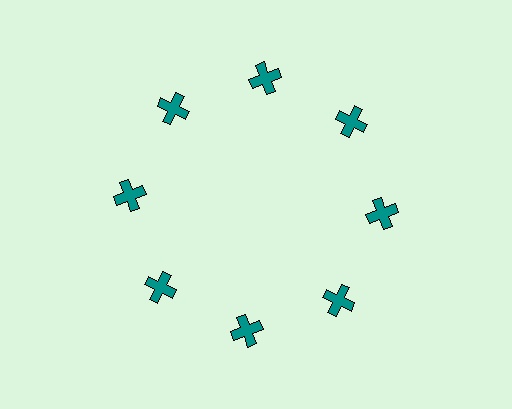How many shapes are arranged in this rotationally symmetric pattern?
There are 8 shapes, arranged in 8 groups of 1.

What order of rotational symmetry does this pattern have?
This pattern has 8-fold rotational symmetry.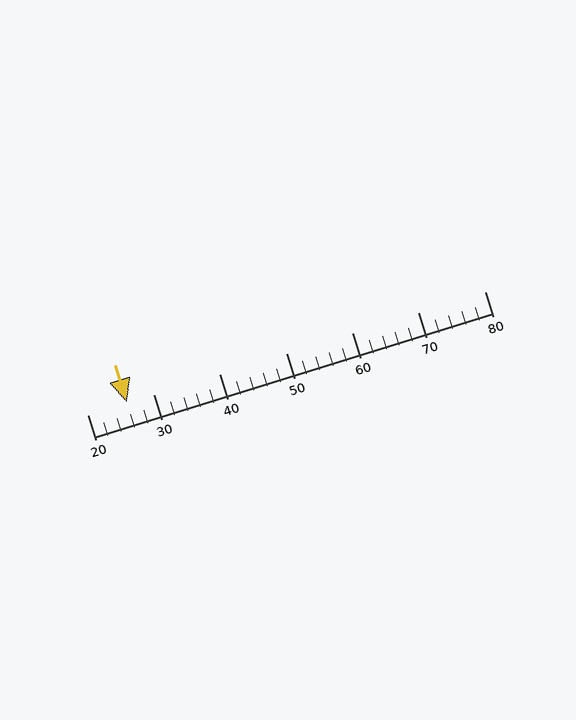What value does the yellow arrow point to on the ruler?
The yellow arrow points to approximately 26.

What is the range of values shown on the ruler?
The ruler shows values from 20 to 80.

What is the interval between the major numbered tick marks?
The major tick marks are spaced 10 units apart.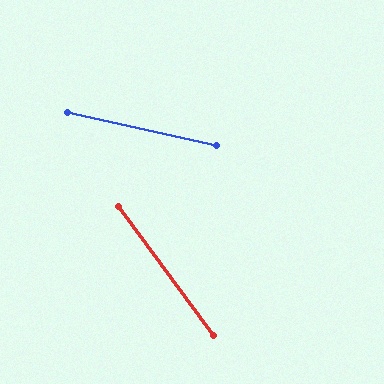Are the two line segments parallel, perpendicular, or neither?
Neither parallel nor perpendicular — they differ by about 41°.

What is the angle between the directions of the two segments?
Approximately 41 degrees.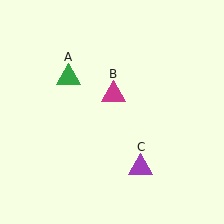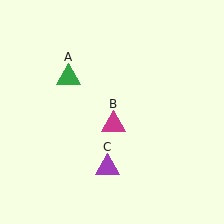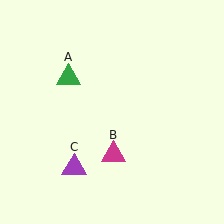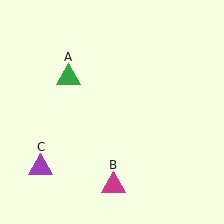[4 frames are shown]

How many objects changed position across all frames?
2 objects changed position: magenta triangle (object B), purple triangle (object C).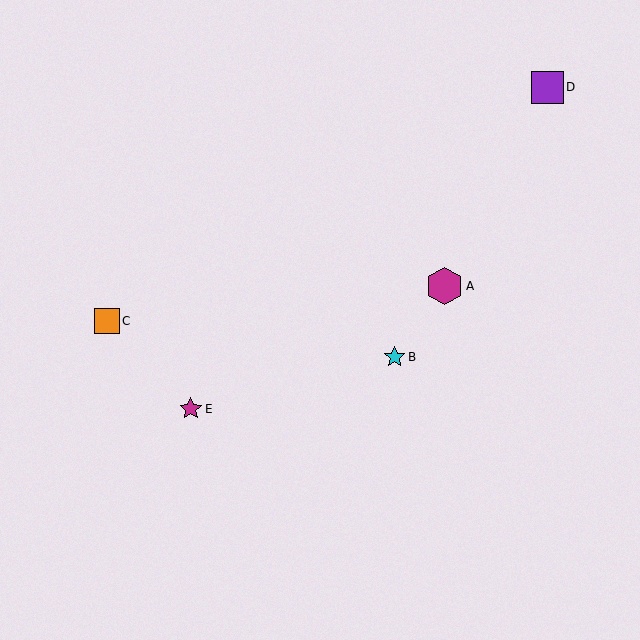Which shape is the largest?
The magenta hexagon (labeled A) is the largest.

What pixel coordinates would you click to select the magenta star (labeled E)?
Click at (191, 409) to select the magenta star E.